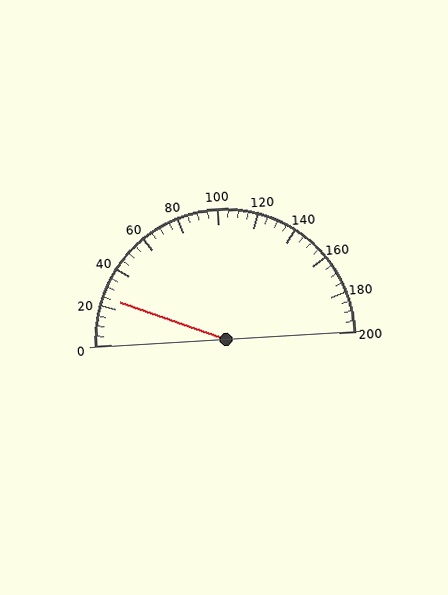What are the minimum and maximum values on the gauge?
The gauge ranges from 0 to 200.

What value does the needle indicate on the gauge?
The needle indicates approximately 25.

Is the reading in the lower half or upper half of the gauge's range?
The reading is in the lower half of the range (0 to 200).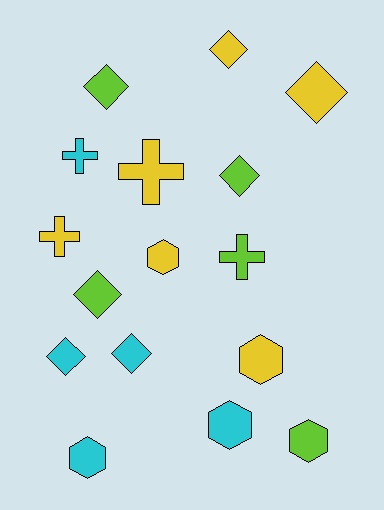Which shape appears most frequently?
Diamond, with 7 objects.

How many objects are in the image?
There are 16 objects.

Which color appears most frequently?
Yellow, with 6 objects.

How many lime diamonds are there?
There are 3 lime diamonds.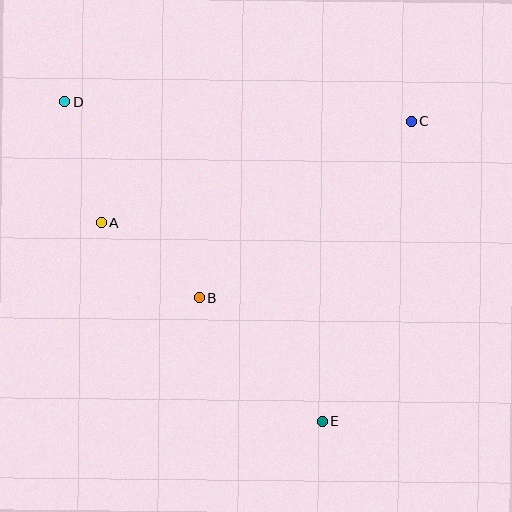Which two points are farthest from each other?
Points D and E are farthest from each other.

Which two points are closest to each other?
Points A and B are closest to each other.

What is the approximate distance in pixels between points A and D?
The distance between A and D is approximately 126 pixels.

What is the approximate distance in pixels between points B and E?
The distance between B and E is approximately 175 pixels.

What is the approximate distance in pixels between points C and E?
The distance between C and E is approximately 313 pixels.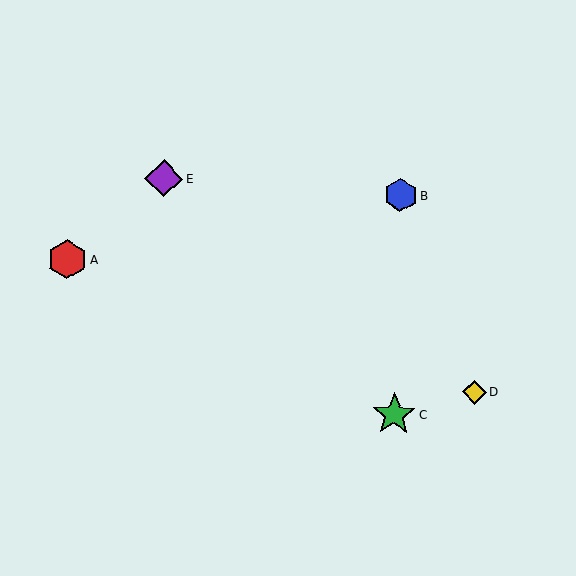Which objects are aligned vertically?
Objects B, C are aligned vertically.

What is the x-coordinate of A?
Object A is at x≈67.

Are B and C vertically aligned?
Yes, both are at x≈401.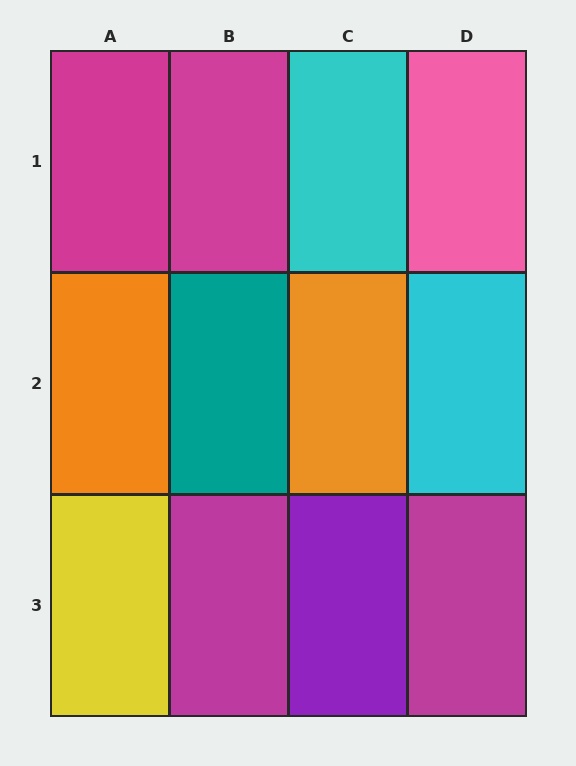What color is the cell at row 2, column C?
Orange.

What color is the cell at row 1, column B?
Magenta.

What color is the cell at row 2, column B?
Teal.